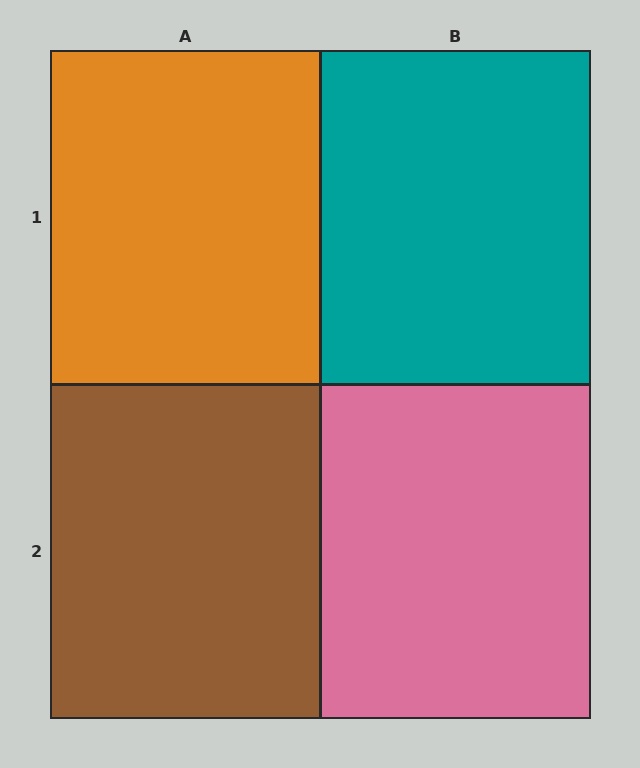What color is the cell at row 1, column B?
Teal.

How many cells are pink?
1 cell is pink.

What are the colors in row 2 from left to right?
Brown, pink.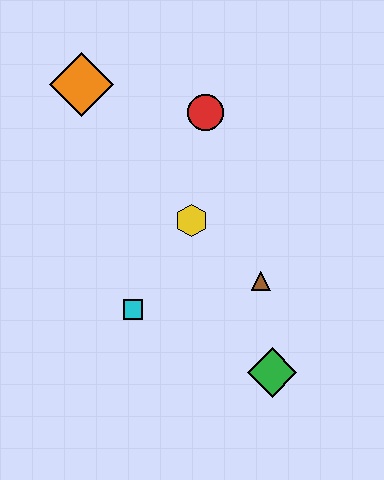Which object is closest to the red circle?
The yellow hexagon is closest to the red circle.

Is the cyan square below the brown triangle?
Yes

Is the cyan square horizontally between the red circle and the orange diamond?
Yes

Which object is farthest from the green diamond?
The orange diamond is farthest from the green diamond.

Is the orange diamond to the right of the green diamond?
No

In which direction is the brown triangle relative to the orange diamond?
The brown triangle is below the orange diamond.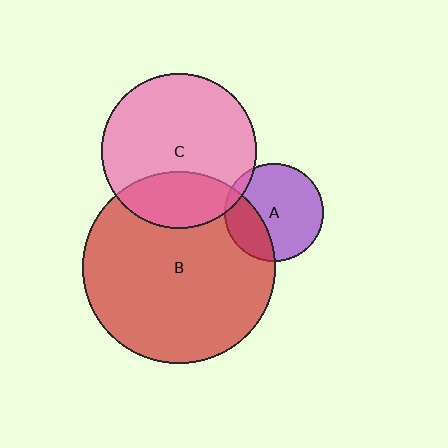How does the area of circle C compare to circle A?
Approximately 2.5 times.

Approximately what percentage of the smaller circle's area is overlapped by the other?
Approximately 25%.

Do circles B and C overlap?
Yes.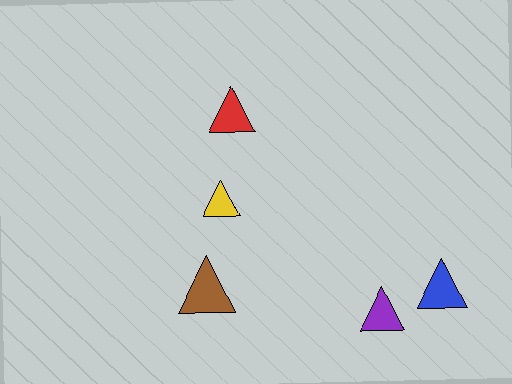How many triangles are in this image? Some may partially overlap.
There are 5 triangles.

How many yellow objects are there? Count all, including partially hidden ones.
There is 1 yellow object.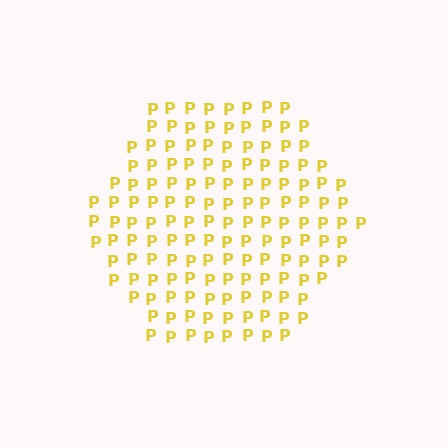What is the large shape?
The large shape is a hexagon.